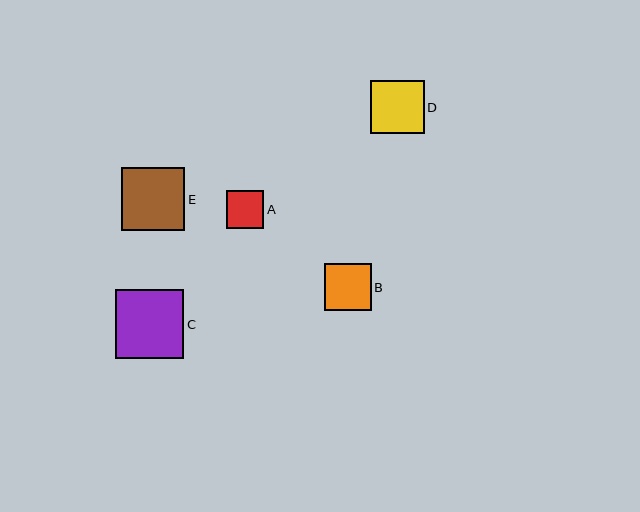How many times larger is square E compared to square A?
Square E is approximately 1.7 times the size of square A.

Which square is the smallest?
Square A is the smallest with a size of approximately 38 pixels.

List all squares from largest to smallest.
From largest to smallest: C, E, D, B, A.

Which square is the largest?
Square C is the largest with a size of approximately 69 pixels.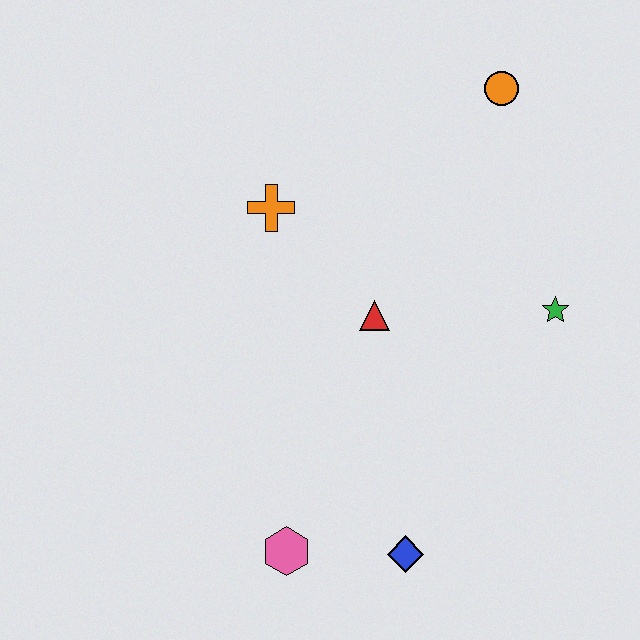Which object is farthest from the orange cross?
The blue diamond is farthest from the orange cross.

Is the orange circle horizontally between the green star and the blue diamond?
Yes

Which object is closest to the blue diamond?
The pink hexagon is closest to the blue diamond.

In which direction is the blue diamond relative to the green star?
The blue diamond is below the green star.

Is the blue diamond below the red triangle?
Yes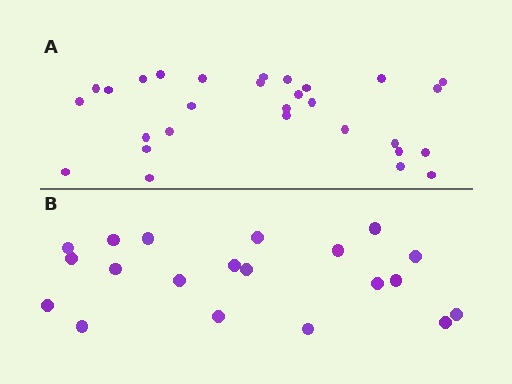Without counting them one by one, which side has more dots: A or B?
Region A (the top region) has more dots.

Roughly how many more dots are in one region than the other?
Region A has roughly 8 or so more dots than region B.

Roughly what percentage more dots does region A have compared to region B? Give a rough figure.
About 45% more.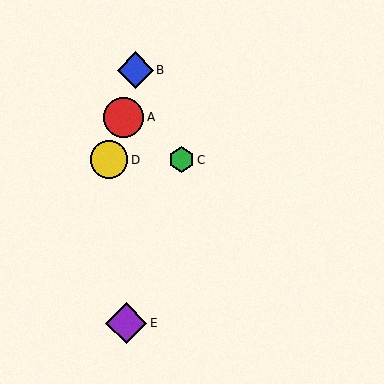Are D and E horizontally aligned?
No, D is at y≈160 and E is at y≈323.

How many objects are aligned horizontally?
2 objects (C, D) are aligned horizontally.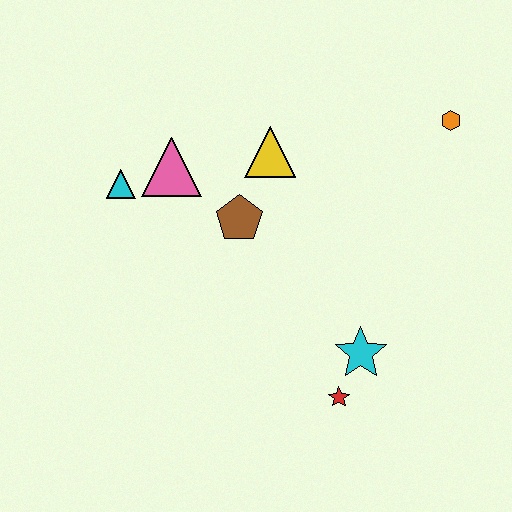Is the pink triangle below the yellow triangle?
Yes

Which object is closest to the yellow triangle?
The brown pentagon is closest to the yellow triangle.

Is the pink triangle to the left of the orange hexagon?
Yes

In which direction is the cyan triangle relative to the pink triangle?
The cyan triangle is to the left of the pink triangle.